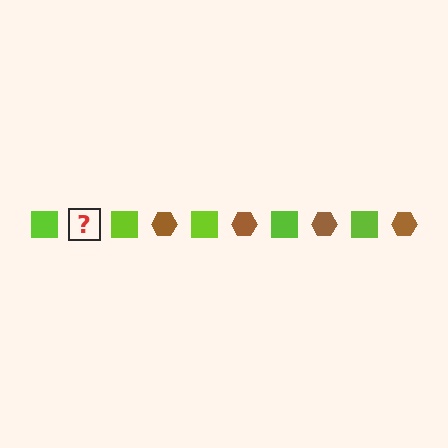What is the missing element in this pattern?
The missing element is a brown hexagon.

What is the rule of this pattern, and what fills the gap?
The rule is that the pattern alternates between lime square and brown hexagon. The gap should be filled with a brown hexagon.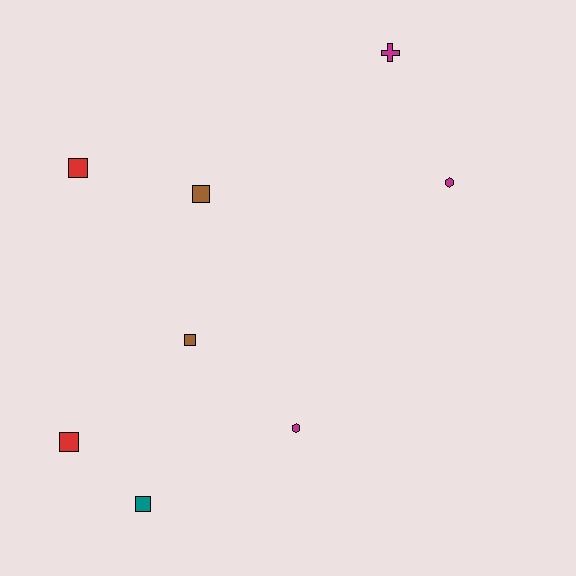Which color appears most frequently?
Magenta, with 3 objects.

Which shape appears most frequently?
Square, with 5 objects.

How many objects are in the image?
There are 8 objects.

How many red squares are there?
There are 2 red squares.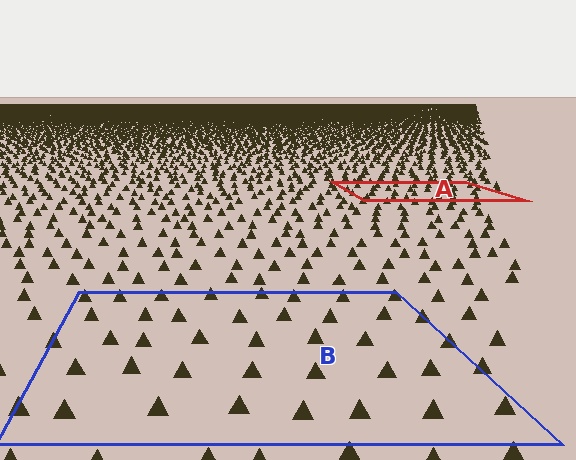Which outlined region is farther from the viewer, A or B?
Region A is farther from the viewer — the texture elements inside it appear smaller and more densely packed.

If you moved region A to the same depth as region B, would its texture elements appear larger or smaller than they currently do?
They would appear larger. At a closer depth, the same texture elements are projected at a bigger on-screen size.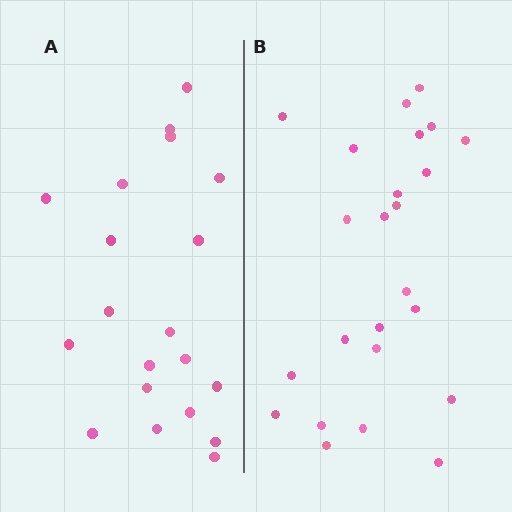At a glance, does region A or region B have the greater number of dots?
Region B (the right region) has more dots.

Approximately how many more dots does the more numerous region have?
Region B has about 4 more dots than region A.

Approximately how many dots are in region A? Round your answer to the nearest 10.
About 20 dots.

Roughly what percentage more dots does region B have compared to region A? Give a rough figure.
About 20% more.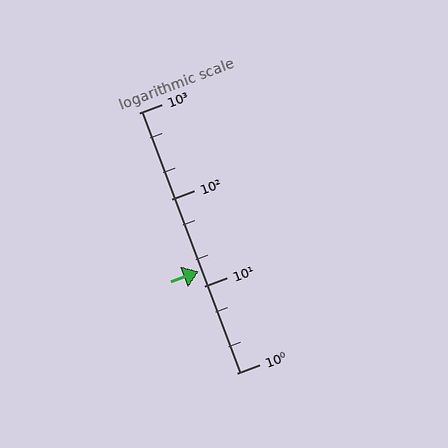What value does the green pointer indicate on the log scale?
The pointer indicates approximately 15.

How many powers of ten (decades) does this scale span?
The scale spans 3 decades, from 1 to 1000.